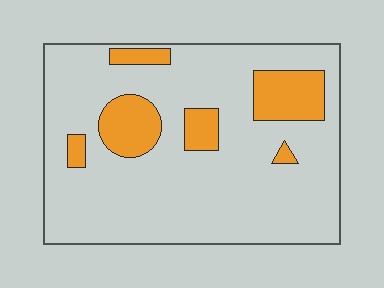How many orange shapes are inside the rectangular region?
6.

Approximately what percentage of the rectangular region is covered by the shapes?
Approximately 15%.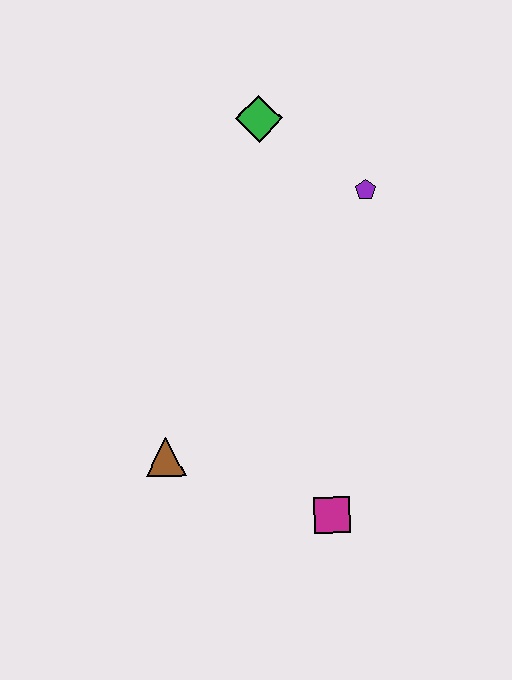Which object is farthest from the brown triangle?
The green diamond is farthest from the brown triangle.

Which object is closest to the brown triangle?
The magenta square is closest to the brown triangle.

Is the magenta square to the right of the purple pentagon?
No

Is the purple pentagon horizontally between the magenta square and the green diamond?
No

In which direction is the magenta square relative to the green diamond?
The magenta square is below the green diamond.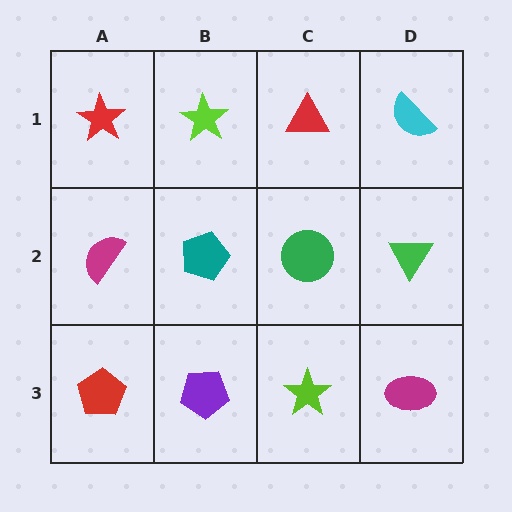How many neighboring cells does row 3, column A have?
2.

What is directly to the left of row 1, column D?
A red triangle.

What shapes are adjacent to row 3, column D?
A green triangle (row 2, column D), a lime star (row 3, column C).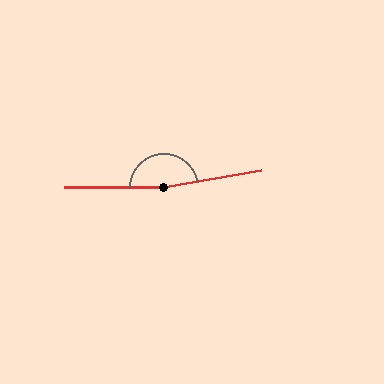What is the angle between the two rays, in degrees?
Approximately 170 degrees.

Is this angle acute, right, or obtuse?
It is obtuse.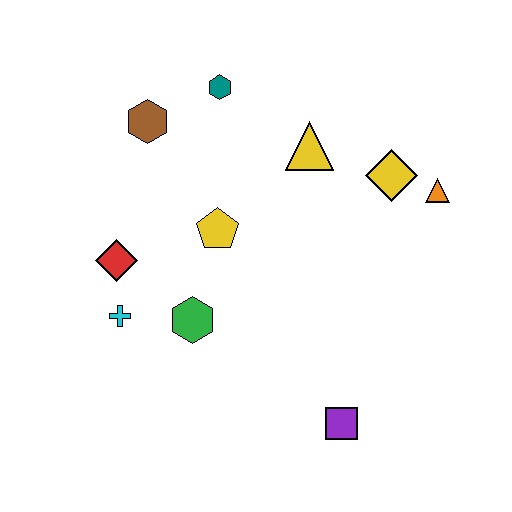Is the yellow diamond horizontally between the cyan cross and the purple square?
No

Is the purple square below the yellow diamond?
Yes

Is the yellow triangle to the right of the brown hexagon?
Yes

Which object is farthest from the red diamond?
The orange triangle is farthest from the red diamond.